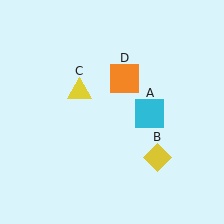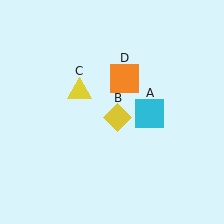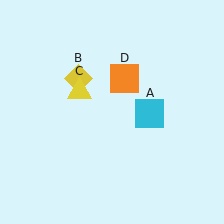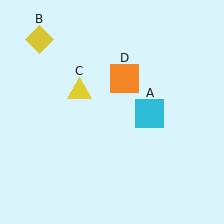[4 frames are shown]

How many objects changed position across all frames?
1 object changed position: yellow diamond (object B).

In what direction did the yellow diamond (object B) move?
The yellow diamond (object B) moved up and to the left.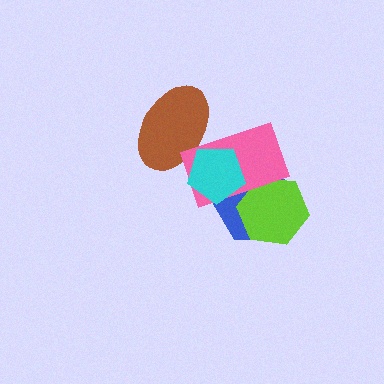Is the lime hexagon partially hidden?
Yes, it is partially covered by another shape.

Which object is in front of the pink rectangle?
The cyan pentagon is in front of the pink rectangle.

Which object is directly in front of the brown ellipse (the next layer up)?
The pink rectangle is directly in front of the brown ellipse.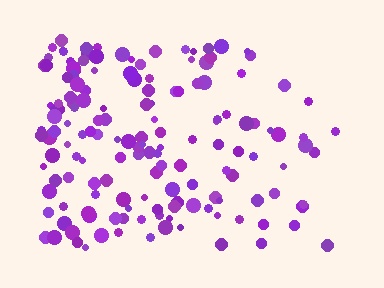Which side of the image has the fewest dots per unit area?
The right.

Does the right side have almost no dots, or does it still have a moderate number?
Still a moderate number, just noticeably fewer than the left.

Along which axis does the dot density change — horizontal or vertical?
Horizontal.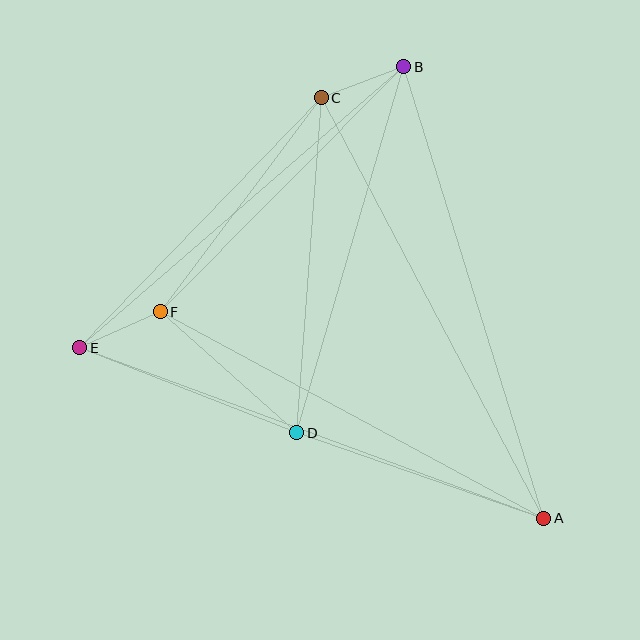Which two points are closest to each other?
Points E and F are closest to each other.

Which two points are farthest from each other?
Points A and E are farthest from each other.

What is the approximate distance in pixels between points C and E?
The distance between C and E is approximately 347 pixels.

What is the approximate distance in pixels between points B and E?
The distance between B and E is approximately 429 pixels.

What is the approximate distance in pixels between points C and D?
The distance between C and D is approximately 336 pixels.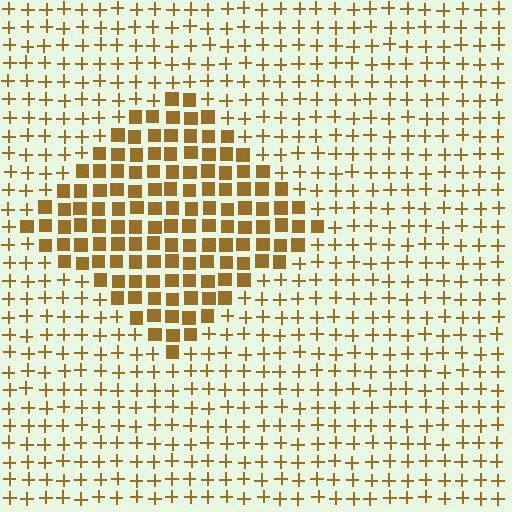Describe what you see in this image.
The image is filled with small brown elements arranged in a uniform grid. A diamond-shaped region contains squares, while the surrounding area contains plus signs. The boundary is defined purely by the change in element shape.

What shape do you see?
I see a diamond.